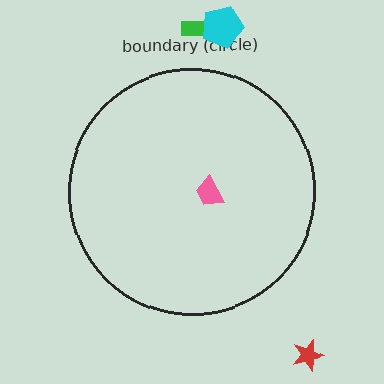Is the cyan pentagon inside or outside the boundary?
Outside.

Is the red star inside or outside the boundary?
Outside.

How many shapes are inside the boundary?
1 inside, 3 outside.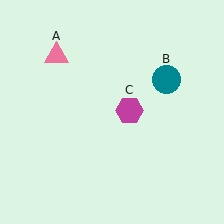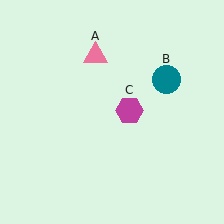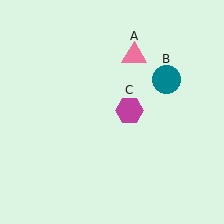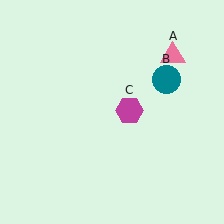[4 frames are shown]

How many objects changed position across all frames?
1 object changed position: pink triangle (object A).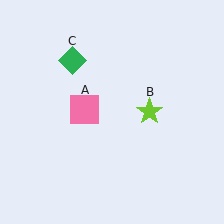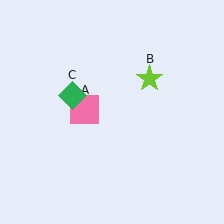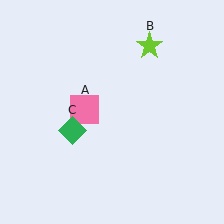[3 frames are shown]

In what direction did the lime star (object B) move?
The lime star (object B) moved up.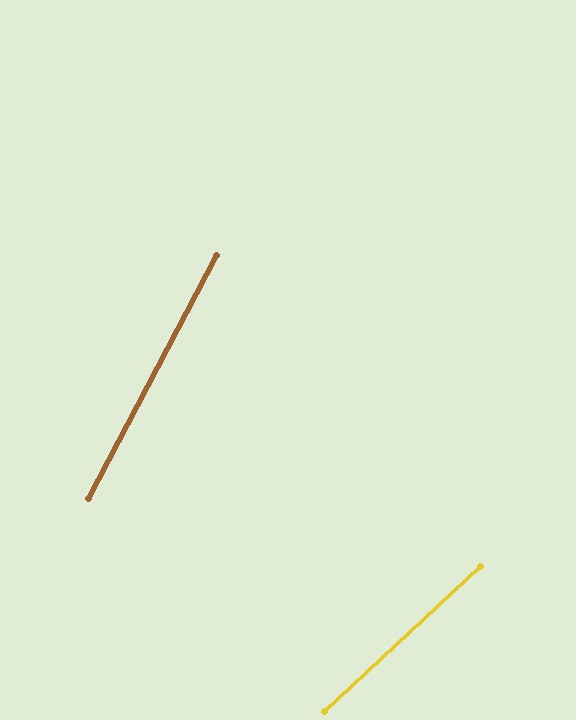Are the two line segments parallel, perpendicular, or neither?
Neither parallel nor perpendicular — they differ by about 19°.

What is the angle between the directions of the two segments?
Approximately 19 degrees.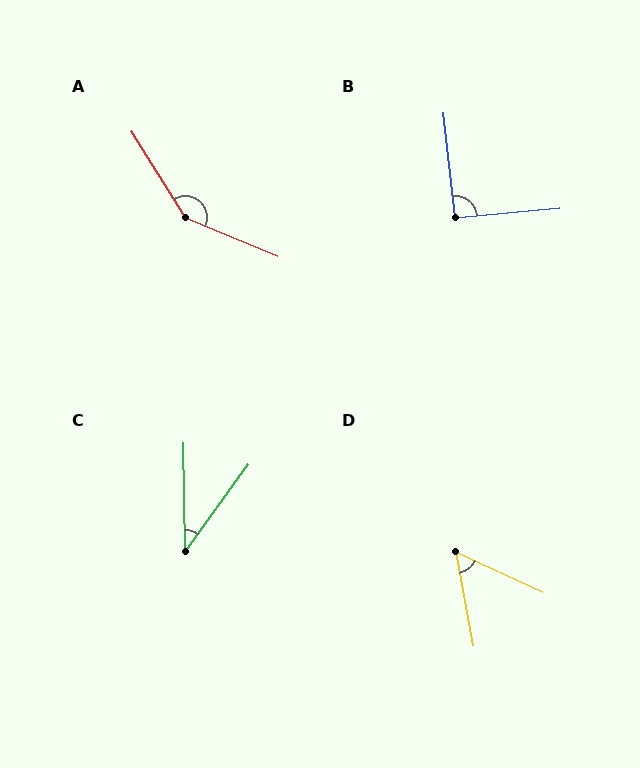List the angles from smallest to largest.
C (36°), D (55°), B (91°), A (145°).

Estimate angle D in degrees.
Approximately 55 degrees.